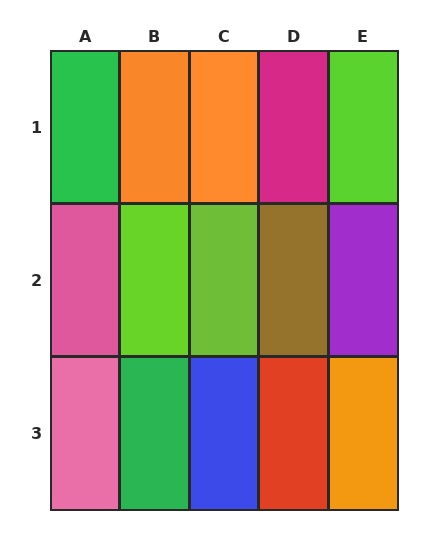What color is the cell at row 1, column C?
Orange.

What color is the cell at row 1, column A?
Green.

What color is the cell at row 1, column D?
Magenta.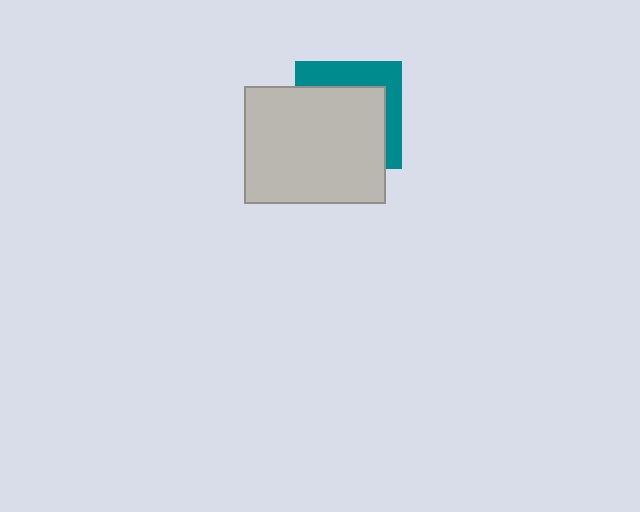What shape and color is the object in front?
The object in front is a light gray rectangle.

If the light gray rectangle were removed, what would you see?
You would see the complete teal square.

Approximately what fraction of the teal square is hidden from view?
Roughly 66% of the teal square is hidden behind the light gray rectangle.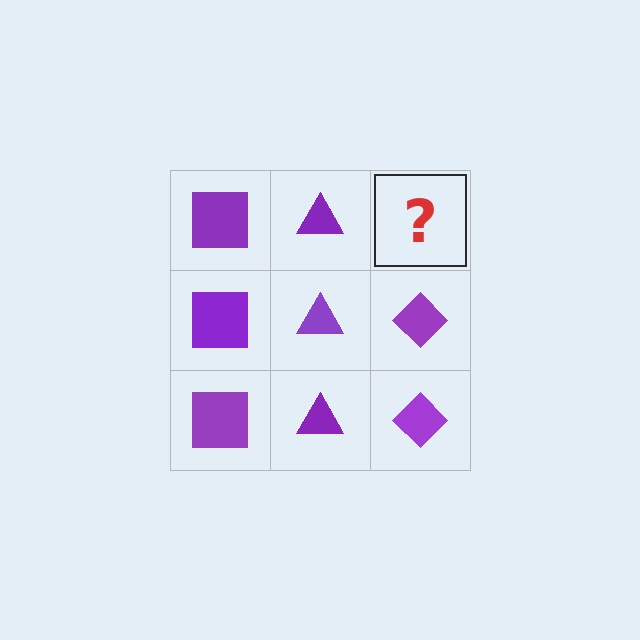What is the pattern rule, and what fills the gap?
The rule is that each column has a consistent shape. The gap should be filled with a purple diamond.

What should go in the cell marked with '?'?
The missing cell should contain a purple diamond.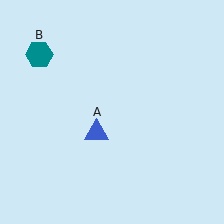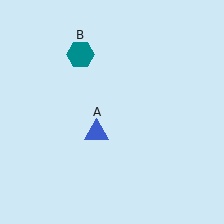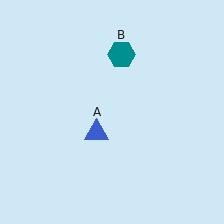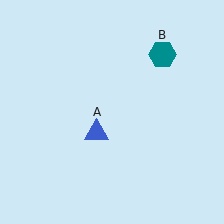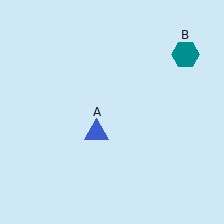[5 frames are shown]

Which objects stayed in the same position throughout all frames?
Blue triangle (object A) remained stationary.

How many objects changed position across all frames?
1 object changed position: teal hexagon (object B).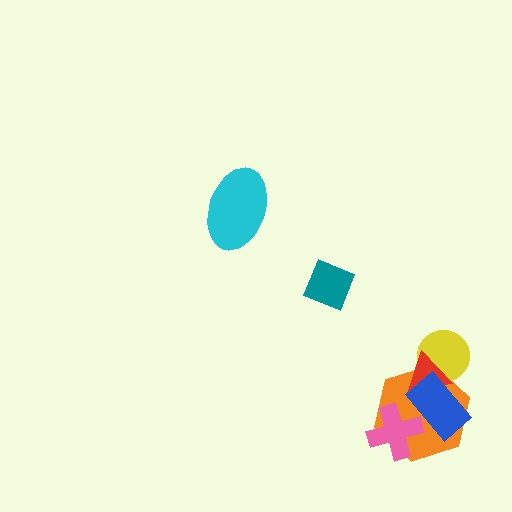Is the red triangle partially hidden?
Yes, it is partially covered by another shape.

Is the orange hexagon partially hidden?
Yes, it is partially covered by another shape.